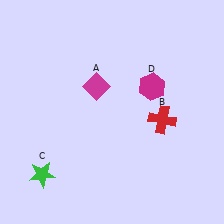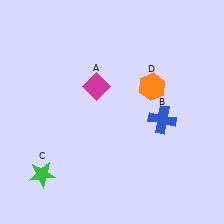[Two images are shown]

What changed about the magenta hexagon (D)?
In Image 1, D is magenta. In Image 2, it changed to orange.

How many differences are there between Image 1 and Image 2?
There are 2 differences between the two images.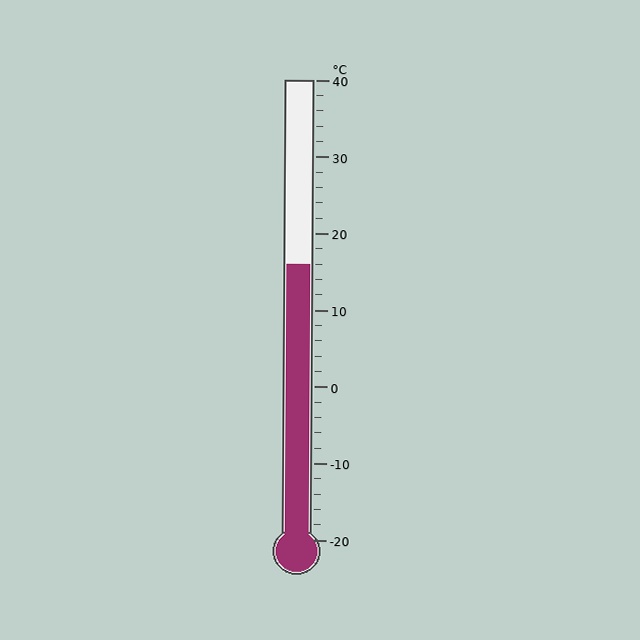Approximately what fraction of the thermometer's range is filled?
The thermometer is filled to approximately 60% of its range.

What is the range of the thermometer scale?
The thermometer scale ranges from -20°C to 40°C.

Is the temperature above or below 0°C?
The temperature is above 0°C.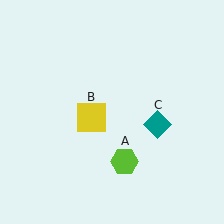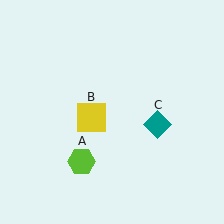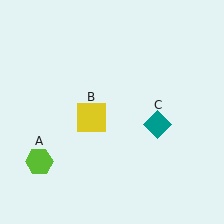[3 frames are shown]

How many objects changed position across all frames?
1 object changed position: lime hexagon (object A).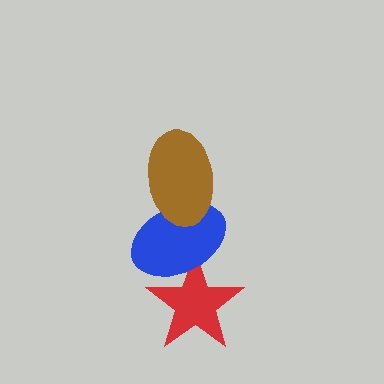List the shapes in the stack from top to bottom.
From top to bottom: the brown ellipse, the blue ellipse, the red star.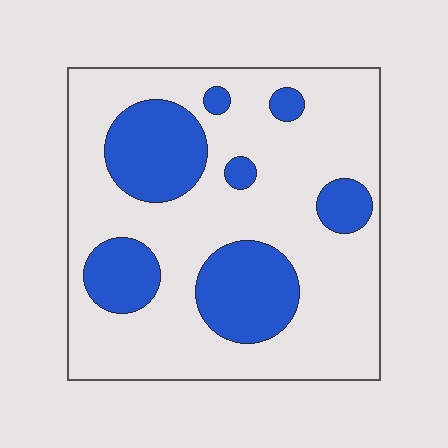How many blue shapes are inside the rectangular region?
7.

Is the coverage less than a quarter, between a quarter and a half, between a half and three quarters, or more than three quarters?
Between a quarter and a half.